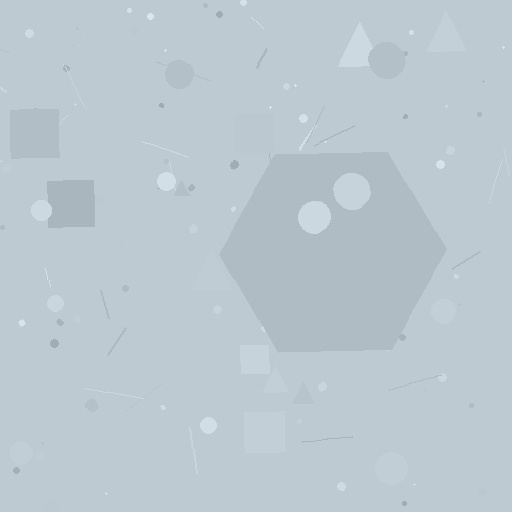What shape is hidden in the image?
A hexagon is hidden in the image.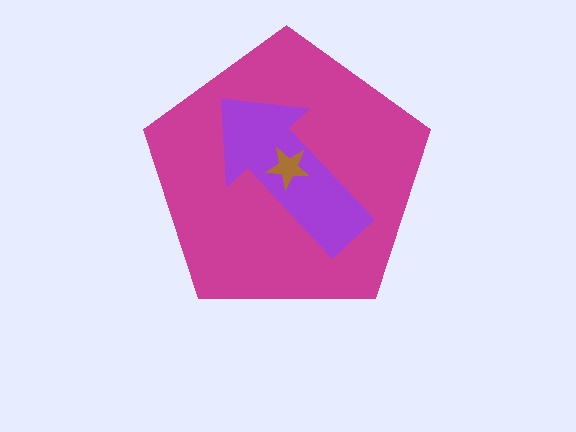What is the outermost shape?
The magenta pentagon.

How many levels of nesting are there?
3.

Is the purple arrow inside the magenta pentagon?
Yes.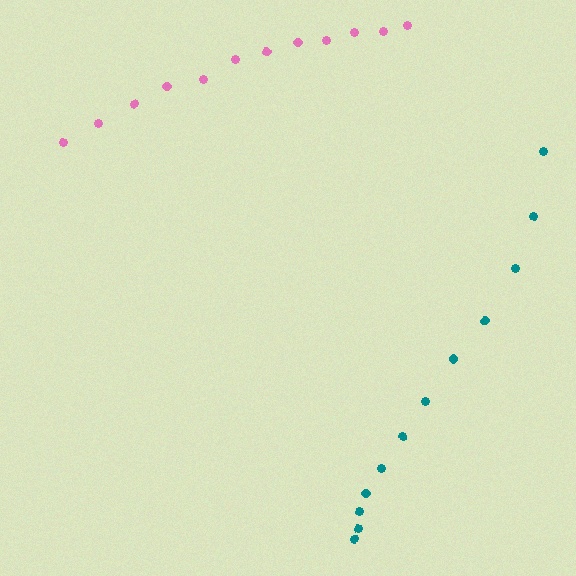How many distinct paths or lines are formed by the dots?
There are 2 distinct paths.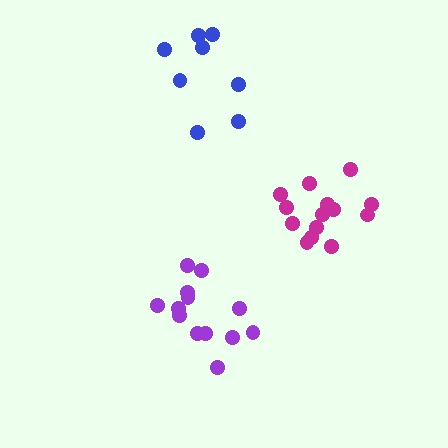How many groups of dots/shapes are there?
There are 3 groups.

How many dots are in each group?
Group 1: 14 dots, Group 2: 13 dots, Group 3: 8 dots (35 total).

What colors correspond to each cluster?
The clusters are colored: magenta, purple, blue.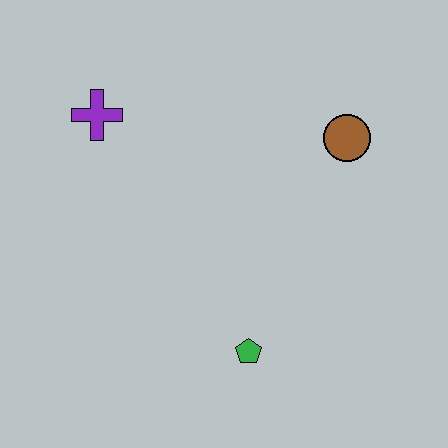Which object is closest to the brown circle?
The green pentagon is closest to the brown circle.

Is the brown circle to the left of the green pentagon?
No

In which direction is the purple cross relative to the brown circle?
The purple cross is to the left of the brown circle.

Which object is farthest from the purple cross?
The green pentagon is farthest from the purple cross.